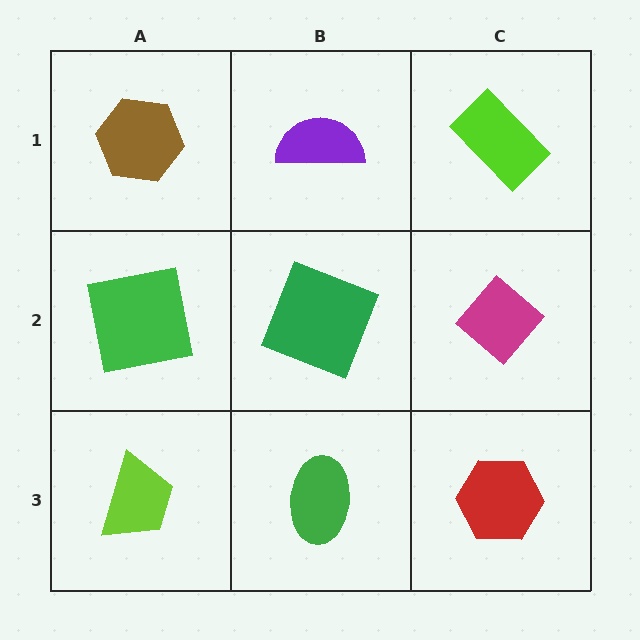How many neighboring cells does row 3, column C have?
2.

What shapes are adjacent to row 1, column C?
A magenta diamond (row 2, column C), a purple semicircle (row 1, column B).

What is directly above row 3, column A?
A green square.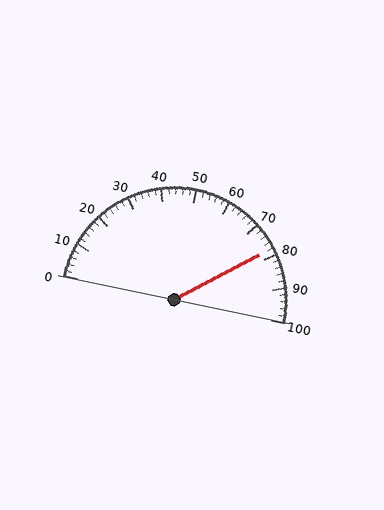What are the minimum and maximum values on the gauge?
The gauge ranges from 0 to 100.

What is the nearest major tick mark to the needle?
The nearest major tick mark is 80.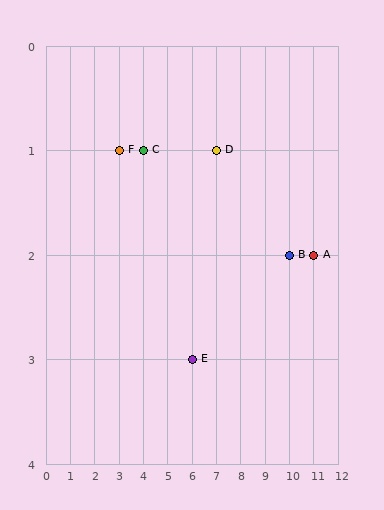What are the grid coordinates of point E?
Point E is at grid coordinates (6, 3).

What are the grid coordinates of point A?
Point A is at grid coordinates (11, 2).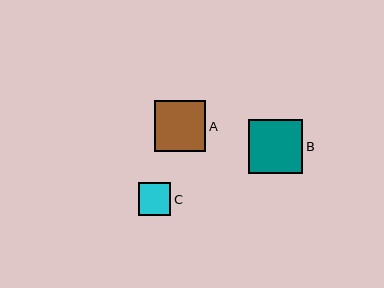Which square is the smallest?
Square C is the smallest with a size of approximately 33 pixels.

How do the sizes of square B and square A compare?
Square B and square A are approximately the same size.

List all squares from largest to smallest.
From largest to smallest: B, A, C.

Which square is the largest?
Square B is the largest with a size of approximately 55 pixels.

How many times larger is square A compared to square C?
Square A is approximately 1.6 times the size of square C.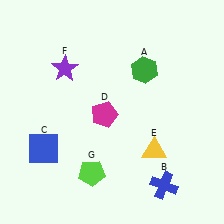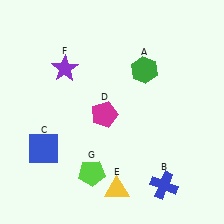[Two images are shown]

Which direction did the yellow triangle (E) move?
The yellow triangle (E) moved down.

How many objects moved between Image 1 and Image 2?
1 object moved between the two images.